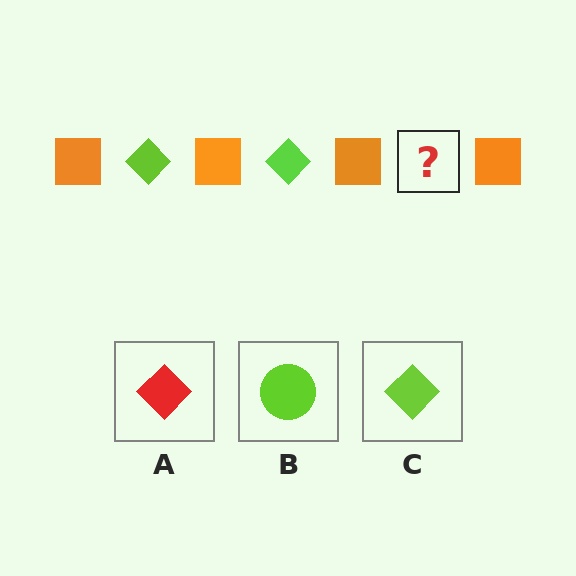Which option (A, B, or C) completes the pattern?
C.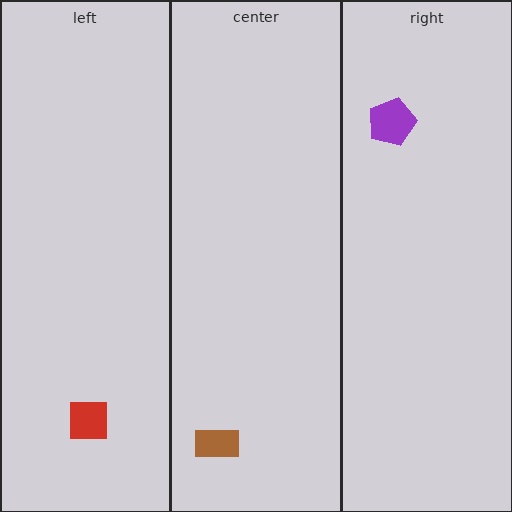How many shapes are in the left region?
1.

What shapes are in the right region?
The purple pentagon.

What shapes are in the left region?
The red square.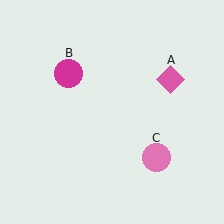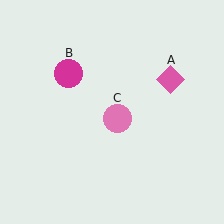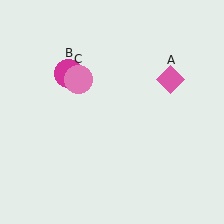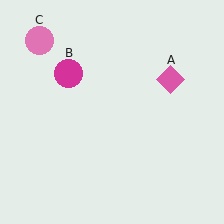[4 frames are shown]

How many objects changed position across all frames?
1 object changed position: pink circle (object C).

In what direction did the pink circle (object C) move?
The pink circle (object C) moved up and to the left.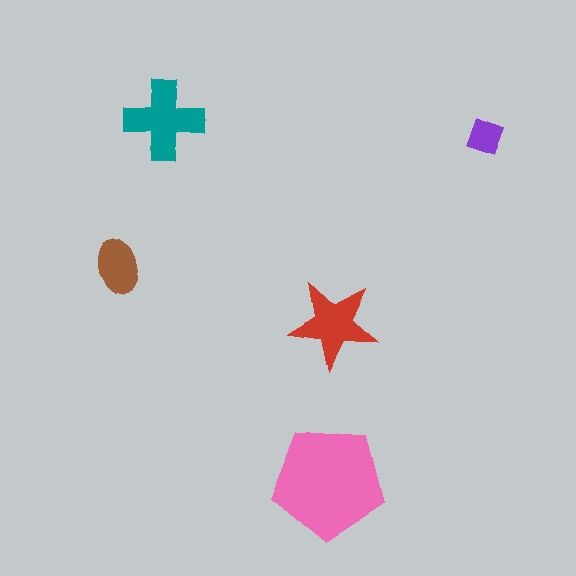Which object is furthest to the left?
The brown ellipse is leftmost.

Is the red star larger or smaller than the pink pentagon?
Smaller.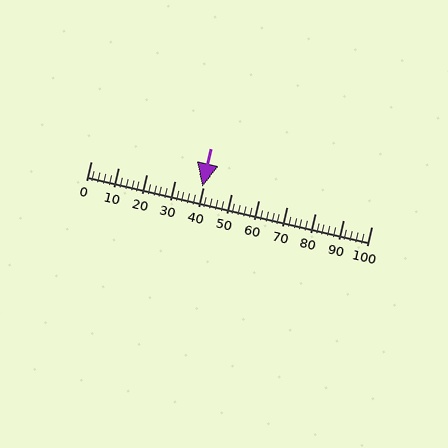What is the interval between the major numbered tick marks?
The major tick marks are spaced 10 units apart.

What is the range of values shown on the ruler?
The ruler shows values from 0 to 100.